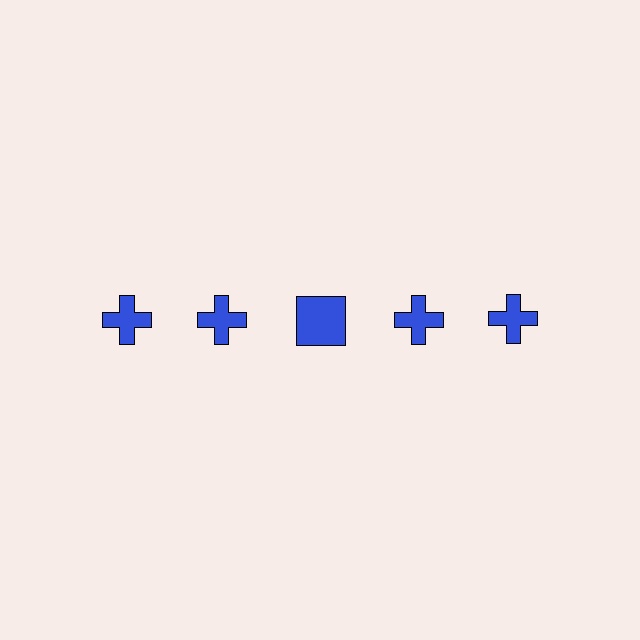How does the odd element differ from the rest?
It has a different shape: square instead of cross.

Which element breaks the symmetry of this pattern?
The blue square in the top row, center column breaks the symmetry. All other shapes are blue crosses.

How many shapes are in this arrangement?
There are 5 shapes arranged in a grid pattern.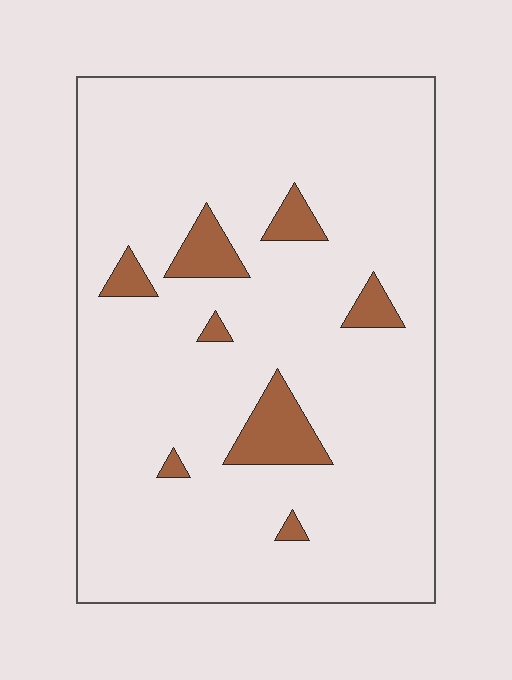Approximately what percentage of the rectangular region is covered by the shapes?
Approximately 10%.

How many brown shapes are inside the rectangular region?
8.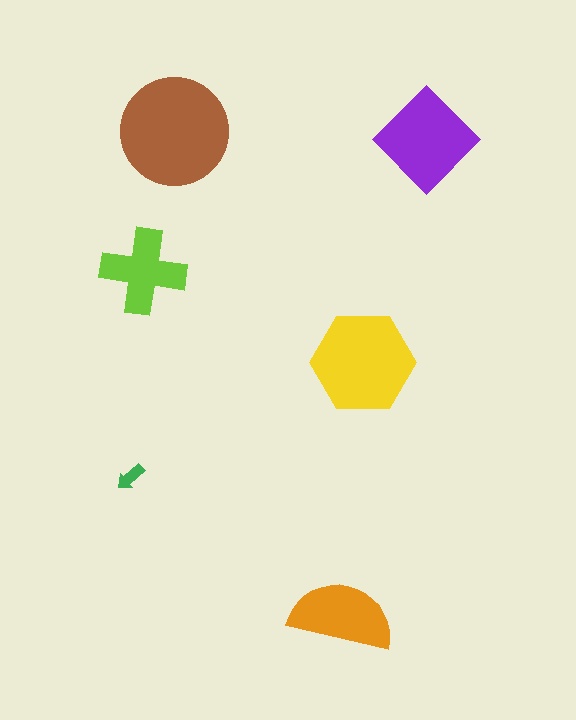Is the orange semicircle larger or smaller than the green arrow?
Larger.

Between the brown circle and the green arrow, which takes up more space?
The brown circle.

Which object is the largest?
The brown circle.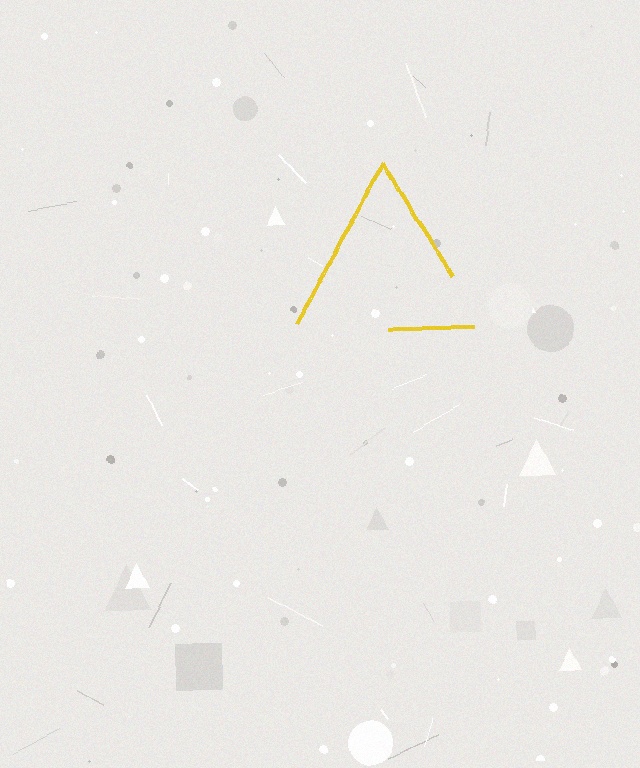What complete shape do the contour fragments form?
The contour fragments form a triangle.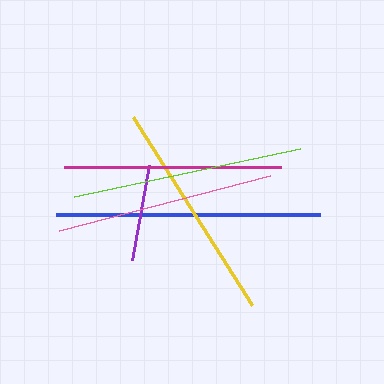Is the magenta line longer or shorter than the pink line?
The pink line is longer than the magenta line.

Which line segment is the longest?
The blue line is the longest at approximately 264 pixels.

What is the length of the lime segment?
The lime segment is approximately 230 pixels long.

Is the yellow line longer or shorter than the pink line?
The yellow line is longer than the pink line.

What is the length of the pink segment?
The pink segment is approximately 217 pixels long.